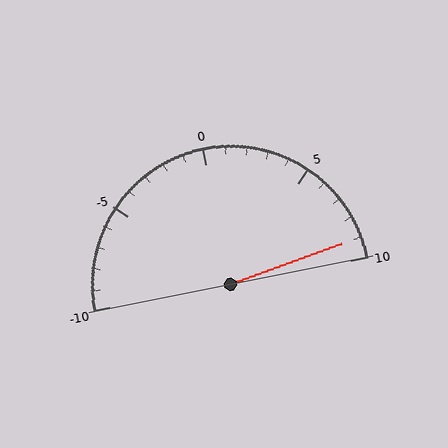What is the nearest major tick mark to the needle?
The nearest major tick mark is 10.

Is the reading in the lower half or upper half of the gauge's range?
The reading is in the upper half of the range (-10 to 10).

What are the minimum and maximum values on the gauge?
The gauge ranges from -10 to 10.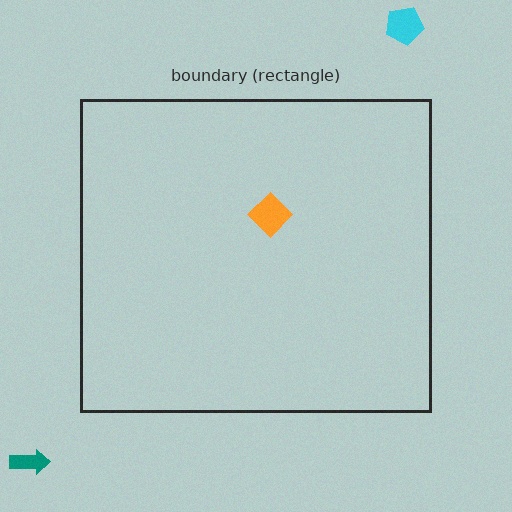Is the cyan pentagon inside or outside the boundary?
Outside.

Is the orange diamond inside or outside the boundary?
Inside.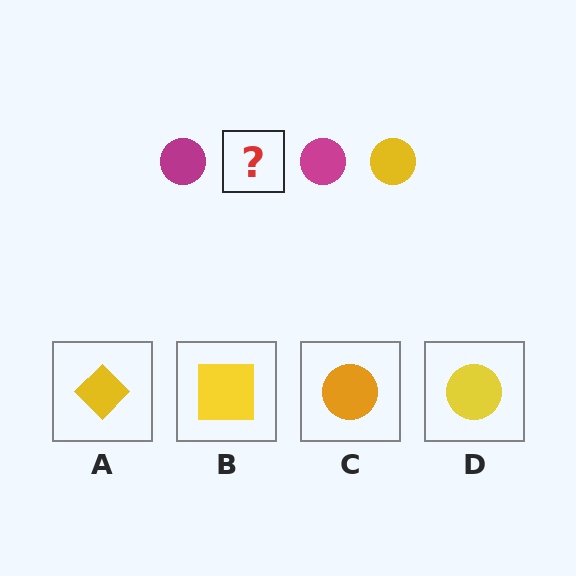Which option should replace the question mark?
Option D.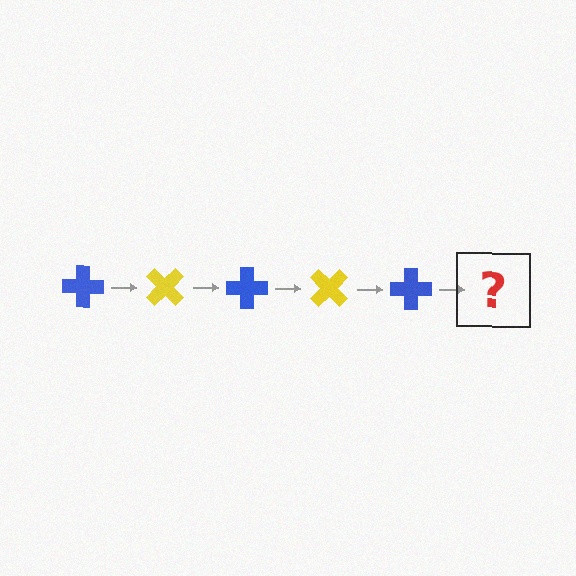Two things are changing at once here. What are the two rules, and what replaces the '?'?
The two rules are that it rotates 45 degrees each step and the color cycles through blue and yellow. The '?' should be a yellow cross, rotated 225 degrees from the start.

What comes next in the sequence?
The next element should be a yellow cross, rotated 225 degrees from the start.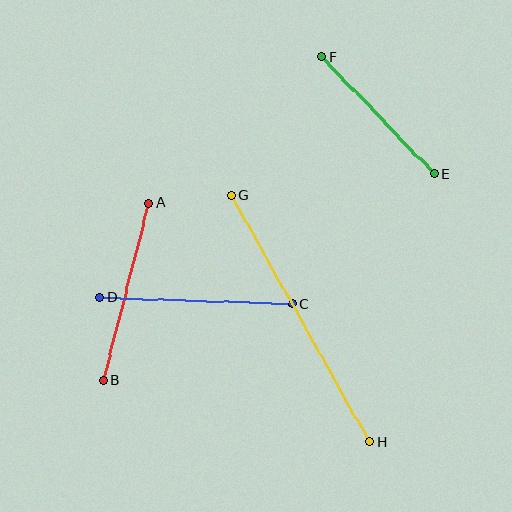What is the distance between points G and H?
The distance is approximately 283 pixels.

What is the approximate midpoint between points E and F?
The midpoint is at approximately (378, 115) pixels.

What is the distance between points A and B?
The distance is approximately 184 pixels.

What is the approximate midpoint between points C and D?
The midpoint is at approximately (196, 301) pixels.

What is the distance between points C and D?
The distance is approximately 193 pixels.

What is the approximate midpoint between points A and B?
The midpoint is at approximately (126, 292) pixels.